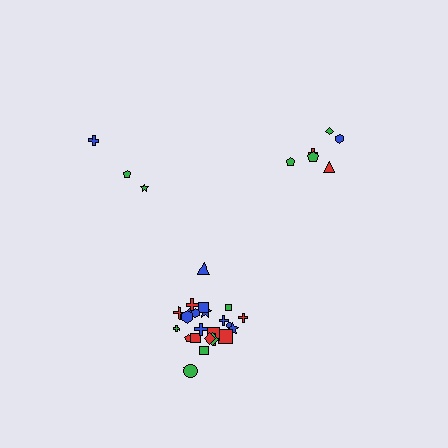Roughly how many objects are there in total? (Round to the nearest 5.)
Roughly 35 objects in total.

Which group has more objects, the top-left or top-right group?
The top-right group.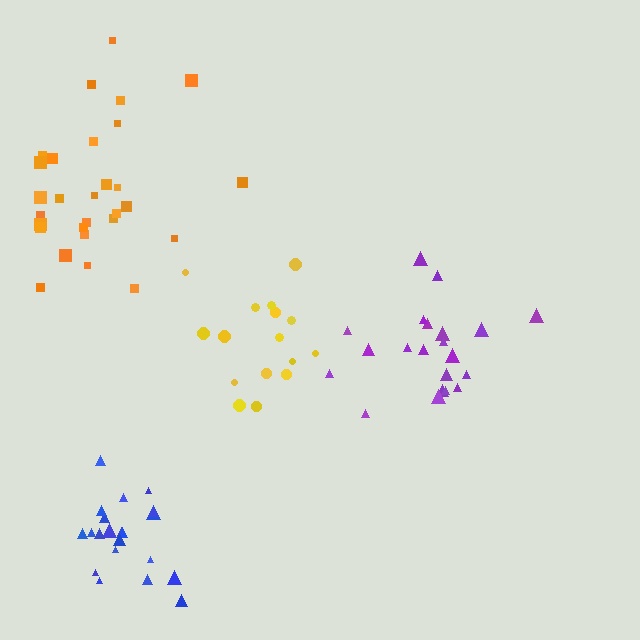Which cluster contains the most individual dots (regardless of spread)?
Orange (29).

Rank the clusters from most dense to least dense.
blue, purple, yellow, orange.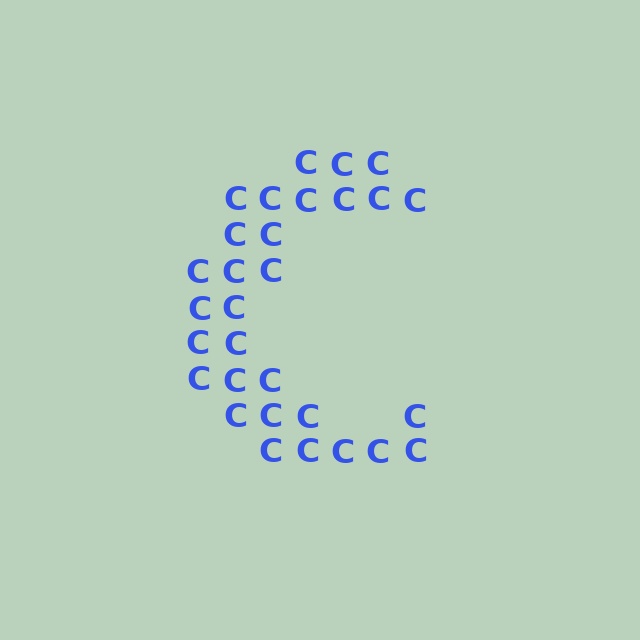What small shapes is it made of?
It is made of small letter C's.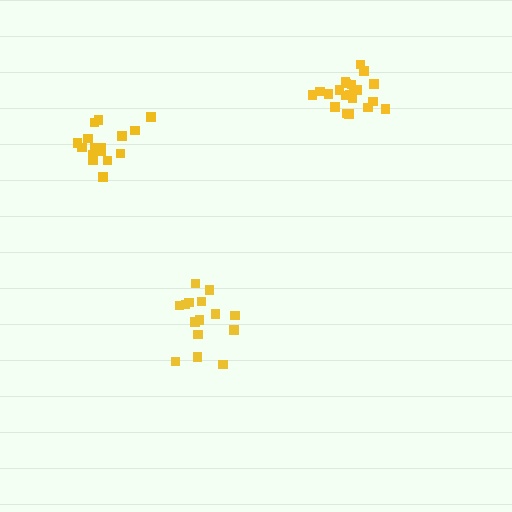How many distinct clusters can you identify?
There are 3 distinct clusters.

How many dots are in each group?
Group 1: 21 dots, Group 2: 15 dots, Group 3: 16 dots (52 total).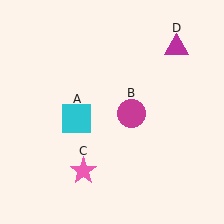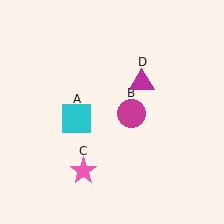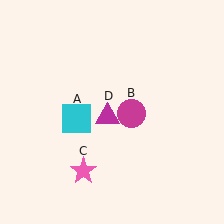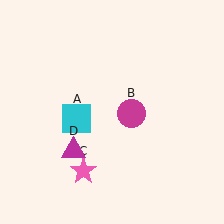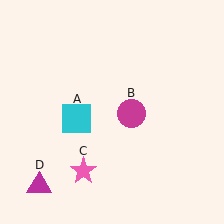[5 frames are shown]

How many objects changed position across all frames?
1 object changed position: magenta triangle (object D).